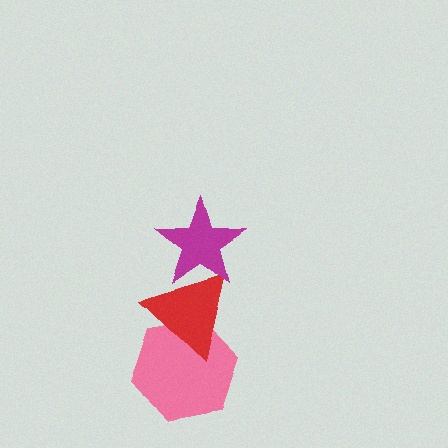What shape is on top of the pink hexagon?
The red triangle is on top of the pink hexagon.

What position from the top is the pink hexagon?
The pink hexagon is 3rd from the top.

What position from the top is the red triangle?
The red triangle is 2nd from the top.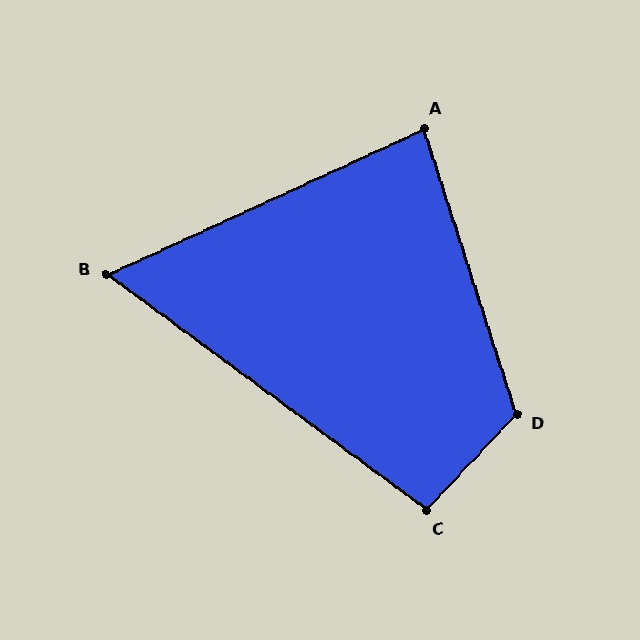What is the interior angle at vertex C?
Approximately 97 degrees (obtuse).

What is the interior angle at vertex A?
Approximately 83 degrees (acute).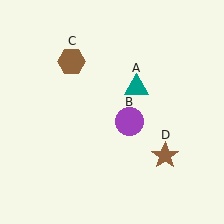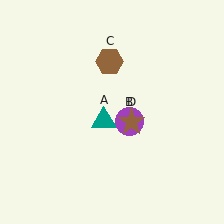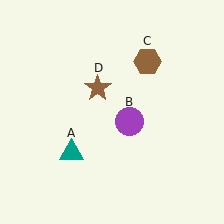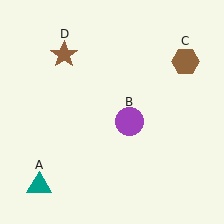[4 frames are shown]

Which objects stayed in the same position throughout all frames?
Purple circle (object B) remained stationary.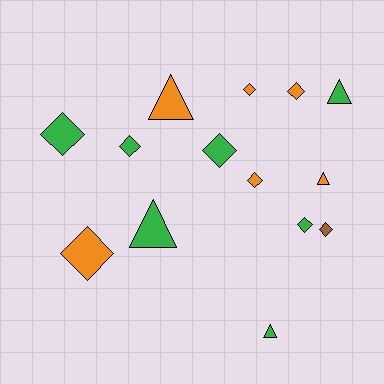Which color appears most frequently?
Green, with 7 objects.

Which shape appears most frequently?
Diamond, with 9 objects.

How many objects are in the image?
There are 14 objects.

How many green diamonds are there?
There are 4 green diamonds.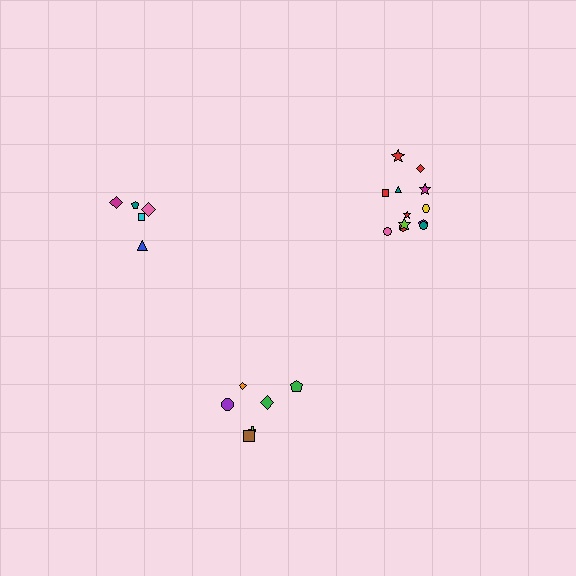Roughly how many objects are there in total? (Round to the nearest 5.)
Roughly 25 objects in total.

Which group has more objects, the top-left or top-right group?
The top-right group.